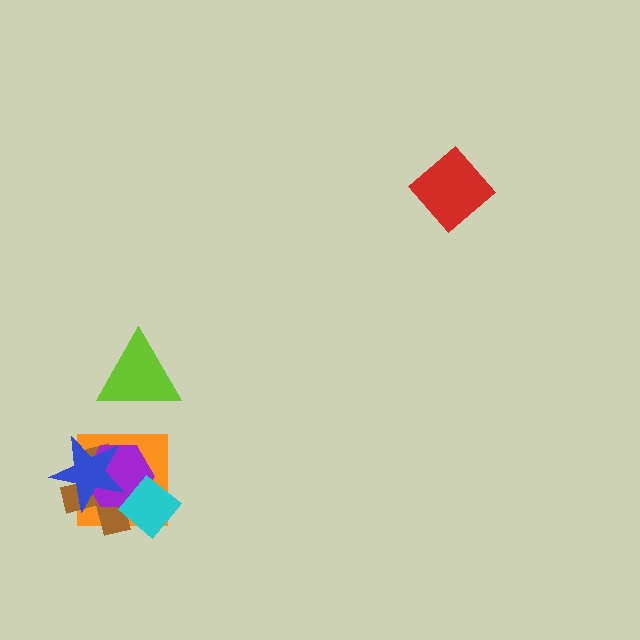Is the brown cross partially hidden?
Yes, it is partially covered by another shape.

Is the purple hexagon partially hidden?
Yes, it is partially covered by another shape.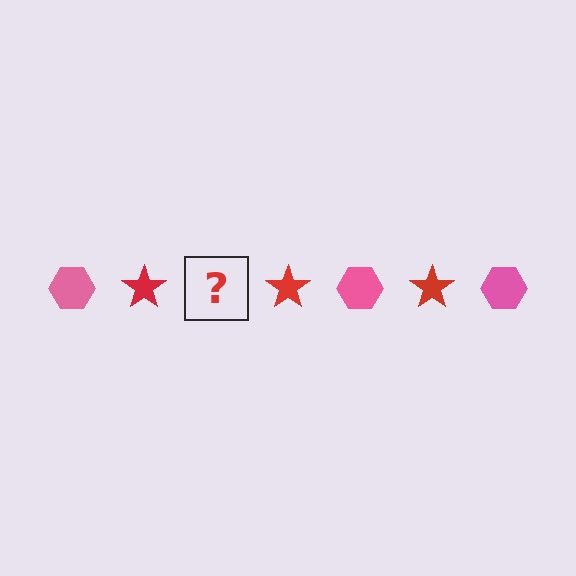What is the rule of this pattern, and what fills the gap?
The rule is that the pattern alternates between pink hexagon and red star. The gap should be filled with a pink hexagon.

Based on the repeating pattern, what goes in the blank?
The blank should be a pink hexagon.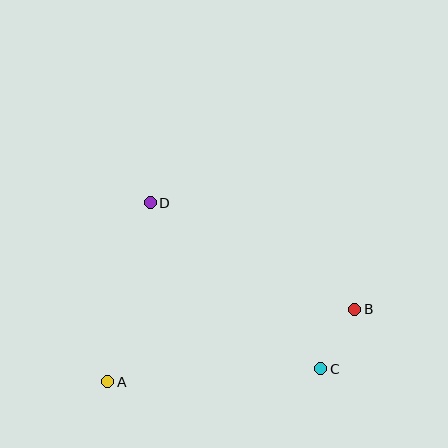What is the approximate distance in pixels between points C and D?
The distance between C and D is approximately 238 pixels.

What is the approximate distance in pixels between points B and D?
The distance between B and D is approximately 230 pixels.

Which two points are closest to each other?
Points B and C are closest to each other.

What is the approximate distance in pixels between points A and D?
The distance between A and D is approximately 184 pixels.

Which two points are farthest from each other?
Points A and B are farthest from each other.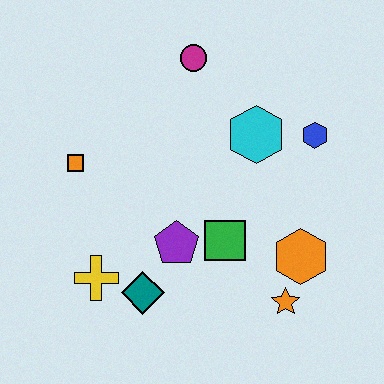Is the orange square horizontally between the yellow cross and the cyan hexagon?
No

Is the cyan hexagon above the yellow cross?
Yes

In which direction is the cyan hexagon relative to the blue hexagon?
The cyan hexagon is to the left of the blue hexagon.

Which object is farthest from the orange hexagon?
The orange square is farthest from the orange hexagon.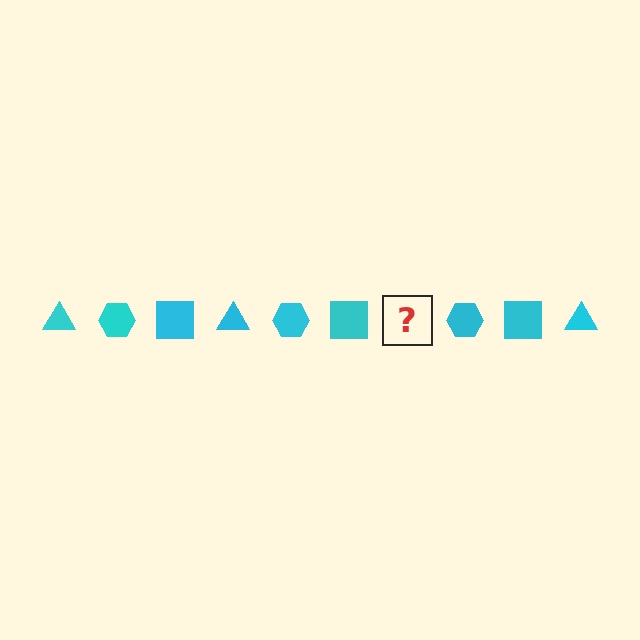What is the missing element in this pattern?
The missing element is a cyan triangle.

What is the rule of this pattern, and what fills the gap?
The rule is that the pattern cycles through triangle, hexagon, square shapes in cyan. The gap should be filled with a cyan triangle.